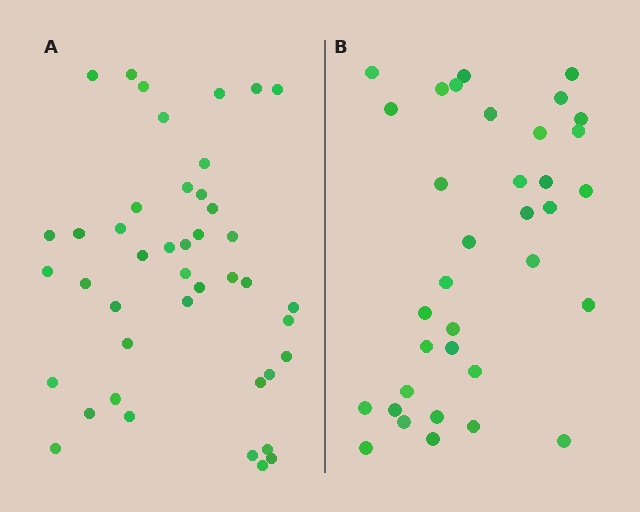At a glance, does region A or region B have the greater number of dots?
Region A (the left region) has more dots.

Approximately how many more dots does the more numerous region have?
Region A has roughly 8 or so more dots than region B.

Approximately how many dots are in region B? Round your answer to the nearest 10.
About 40 dots. (The exact count is 35, which rounds to 40.)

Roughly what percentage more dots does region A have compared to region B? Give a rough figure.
About 25% more.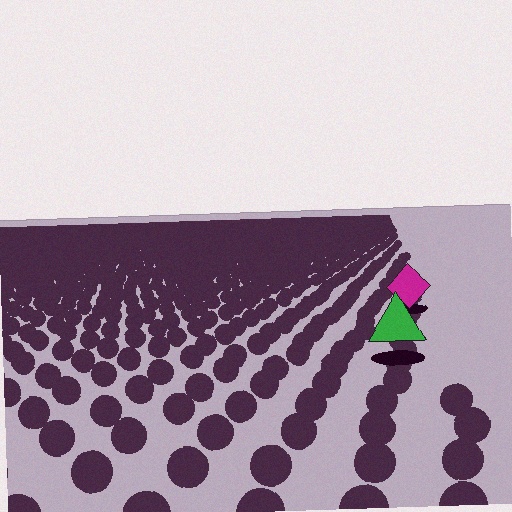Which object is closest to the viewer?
The green triangle is closest. The texture marks near it are larger and more spread out.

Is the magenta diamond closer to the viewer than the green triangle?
No. The green triangle is closer — you can tell from the texture gradient: the ground texture is coarser near it.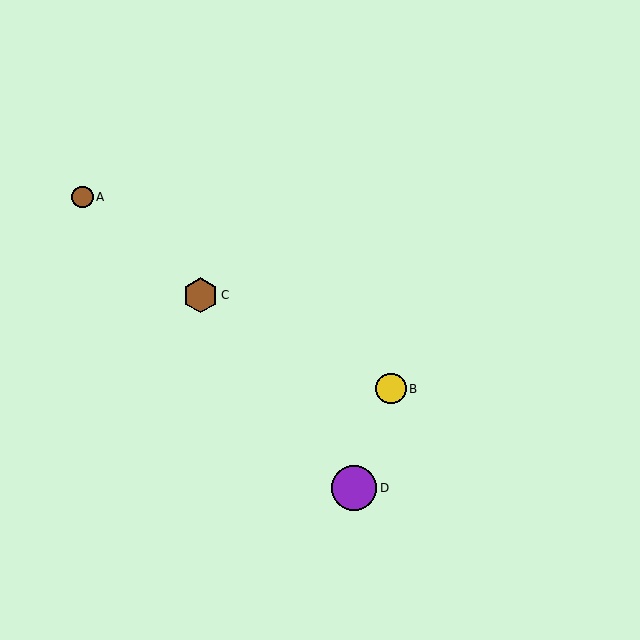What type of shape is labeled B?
Shape B is a yellow circle.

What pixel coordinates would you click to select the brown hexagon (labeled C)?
Click at (201, 295) to select the brown hexagon C.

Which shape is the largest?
The purple circle (labeled D) is the largest.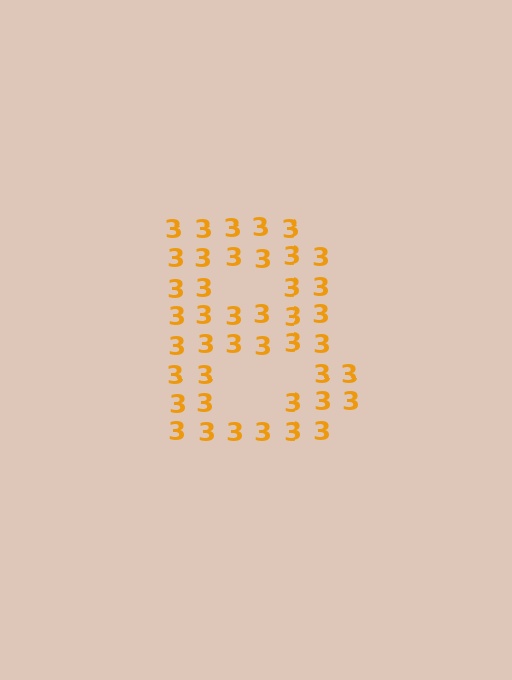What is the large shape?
The large shape is the letter B.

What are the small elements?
The small elements are digit 3's.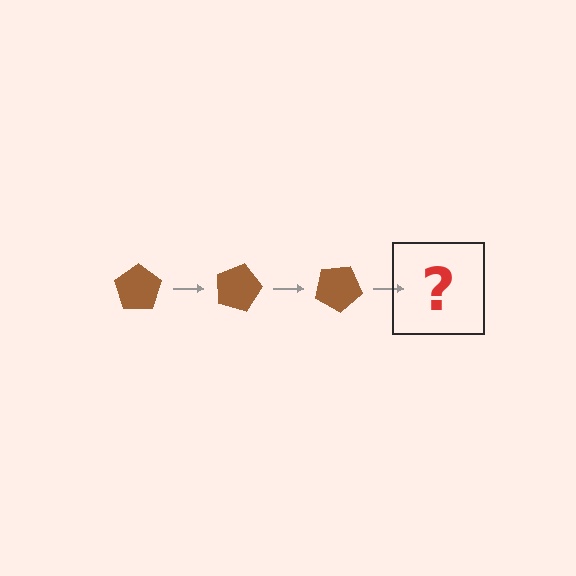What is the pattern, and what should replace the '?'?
The pattern is that the pentagon rotates 15 degrees each step. The '?' should be a brown pentagon rotated 45 degrees.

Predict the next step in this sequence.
The next step is a brown pentagon rotated 45 degrees.